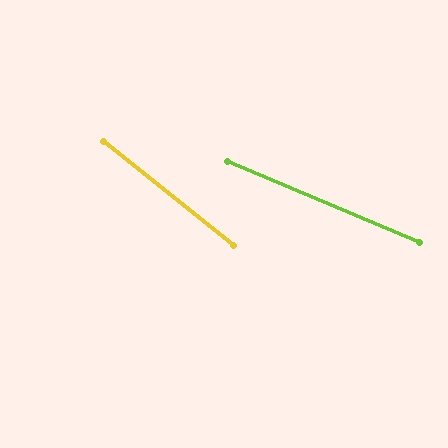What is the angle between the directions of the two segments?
Approximately 16 degrees.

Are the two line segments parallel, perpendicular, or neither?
Neither parallel nor perpendicular — they differ by about 16°.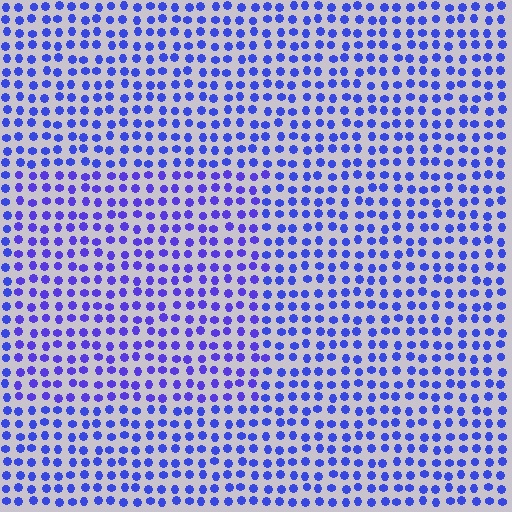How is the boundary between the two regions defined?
The boundary is defined purely by a slight shift in hue (about 18 degrees). Spacing, size, and orientation are identical on both sides.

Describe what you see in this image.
The image is filled with small blue elements in a uniform arrangement. A rectangle-shaped region is visible where the elements are tinted to a slightly different hue, forming a subtle color boundary.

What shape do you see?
I see a rectangle.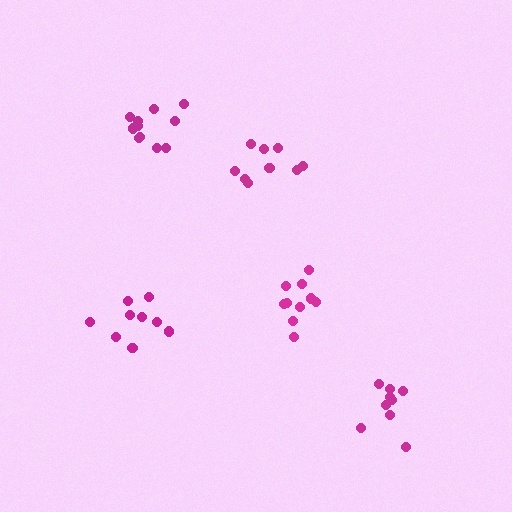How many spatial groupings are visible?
There are 5 spatial groupings.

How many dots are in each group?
Group 1: 11 dots, Group 2: 9 dots, Group 3: 9 dots, Group 4: 9 dots, Group 5: 10 dots (48 total).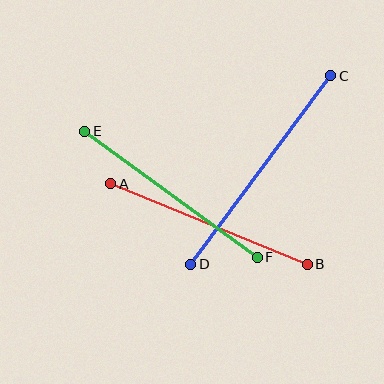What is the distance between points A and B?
The distance is approximately 212 pixels.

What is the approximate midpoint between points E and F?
The midpoint is at approximately (171, 194) pixels.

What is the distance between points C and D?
The distance is approximately 235 pixels.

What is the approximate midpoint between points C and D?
The midpoint is at approximately (261, 170) pixels.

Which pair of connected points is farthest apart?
Points C and D are farthest apart.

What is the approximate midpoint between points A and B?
The midpoint is at approximately (209, 224) pixels.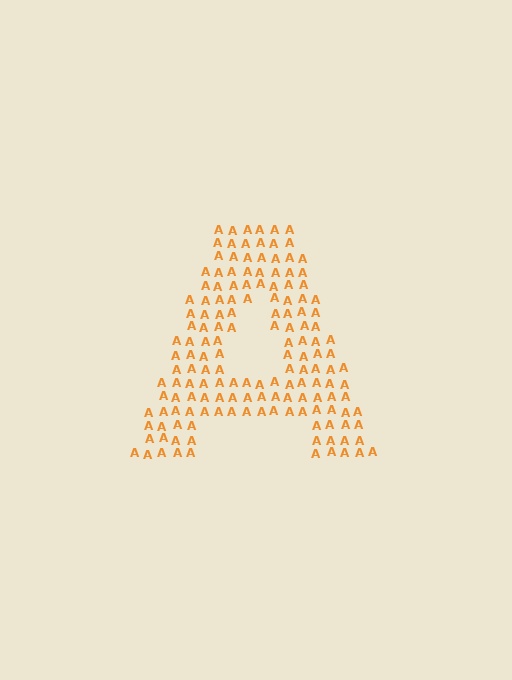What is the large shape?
The large shape is the letter A.